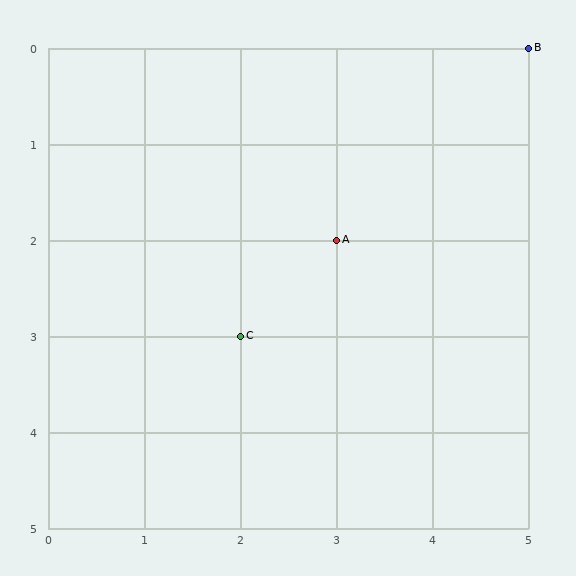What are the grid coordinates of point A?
Point A is at grid coordinates (3, 2).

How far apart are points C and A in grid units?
Points C and A are 1 column and 1 row apart (about 1.4 grid units diagonally).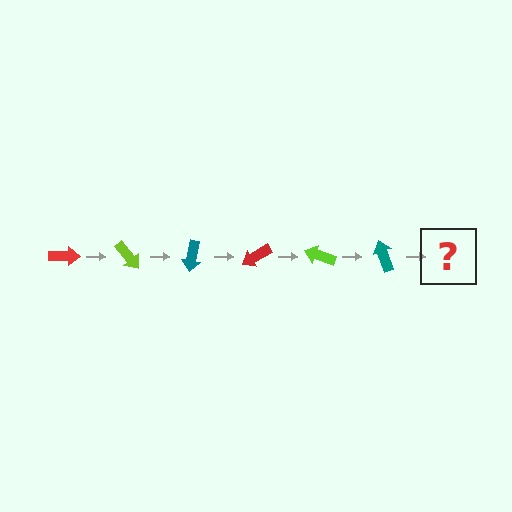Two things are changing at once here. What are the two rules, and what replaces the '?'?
The two rules are that it rotates 50 degrees each step and the color cycles through red, lime, and teal. The '?' should be a red arrow, rotated 300 degrees from the start.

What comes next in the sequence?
The next element should be a red arrow, rotated 300 degrees from the start.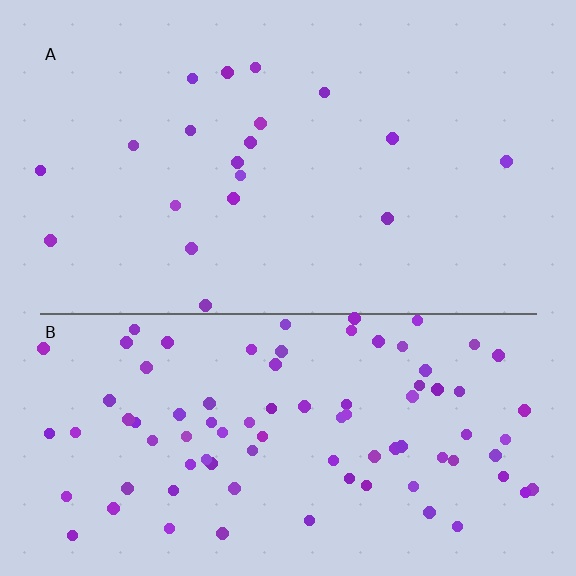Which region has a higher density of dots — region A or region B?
B (the bottom).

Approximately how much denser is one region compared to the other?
Approximately 4.5× — region B over region A.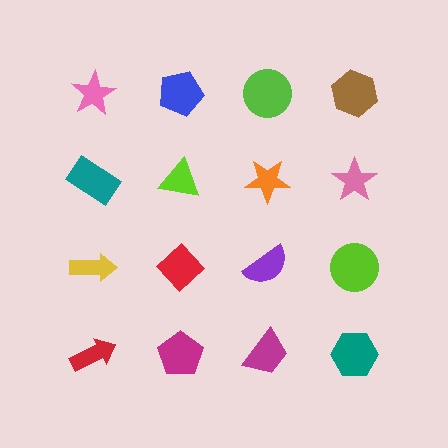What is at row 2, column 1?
A teal rectangle.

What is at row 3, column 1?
A yellow arrow.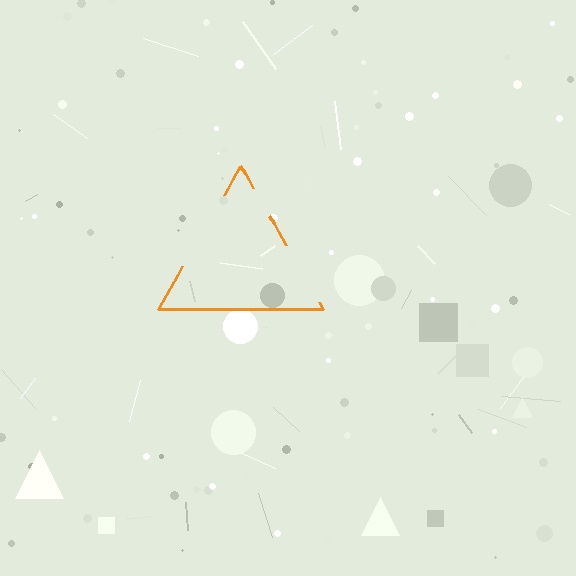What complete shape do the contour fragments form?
The contour fragments form a triangle.